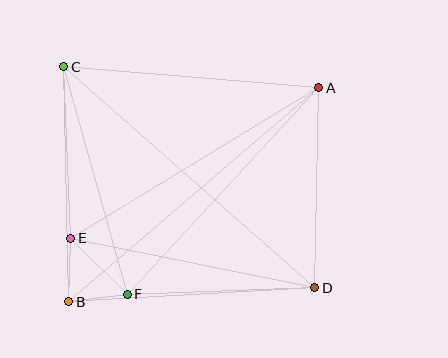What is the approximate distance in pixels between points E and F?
The distance between E and F is approximately 79 pixels.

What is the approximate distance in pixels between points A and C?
The distance between A and C is approximately 256 pixels.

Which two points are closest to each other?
Points B and F are closest to each other.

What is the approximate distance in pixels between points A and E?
The distance between A and E is approximately 290 pixels.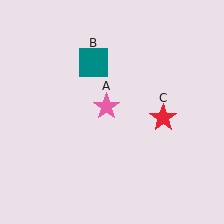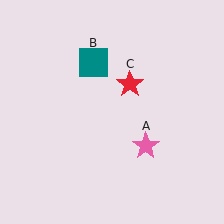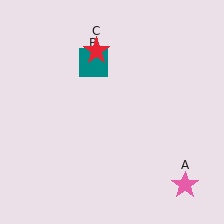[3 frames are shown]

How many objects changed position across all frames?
2 objects changed position: pink star (object A), red star (object C).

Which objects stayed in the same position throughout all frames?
Teal square (object B) remained stationary.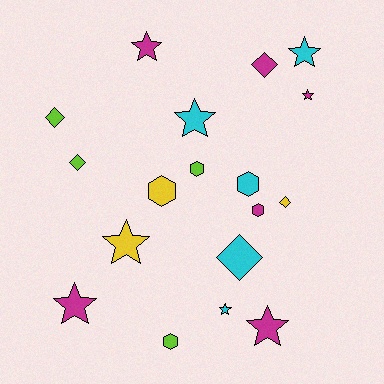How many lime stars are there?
There are no lime stars.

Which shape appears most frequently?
Star, with 8 objects.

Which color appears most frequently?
Magenta, with 6 objects.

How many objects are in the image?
There are 18 objects.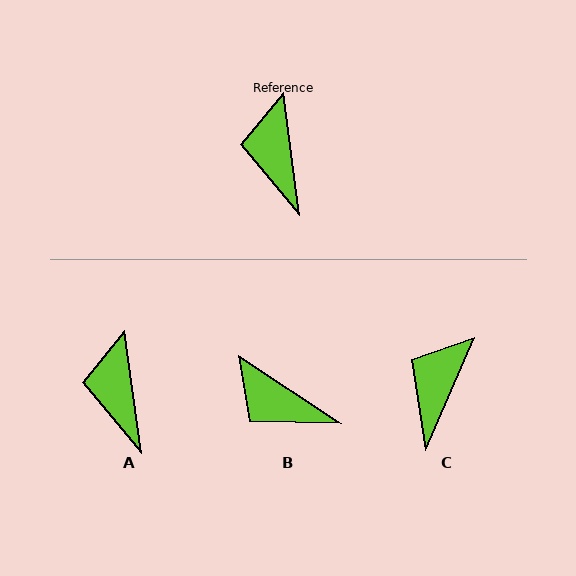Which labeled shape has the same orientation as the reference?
A.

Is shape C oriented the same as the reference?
No, it is off by about 31 degrees.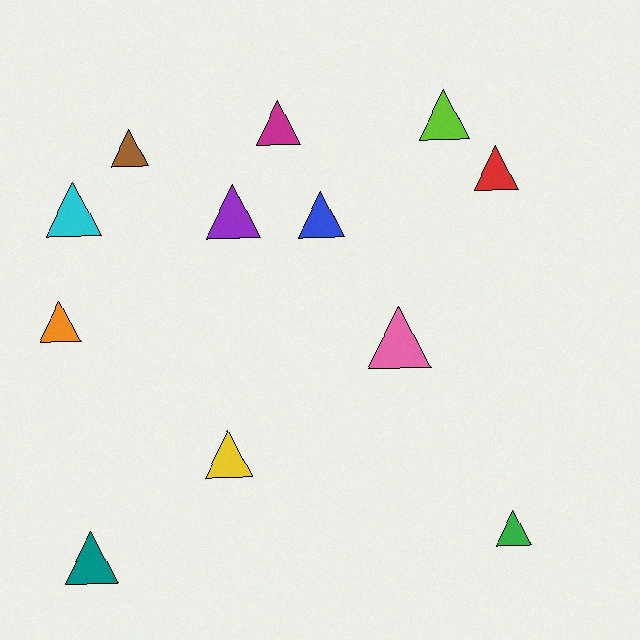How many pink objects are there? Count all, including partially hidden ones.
There is 1 pink object.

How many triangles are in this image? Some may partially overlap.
There are 12 triangles.